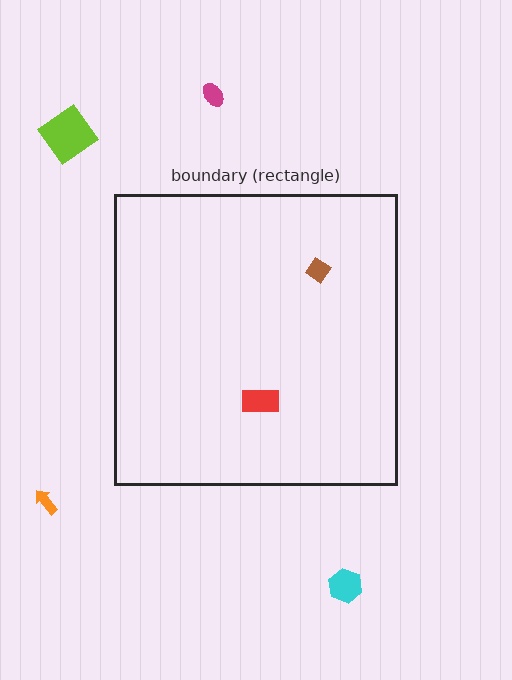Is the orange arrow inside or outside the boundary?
Outside.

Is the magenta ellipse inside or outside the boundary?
Outside.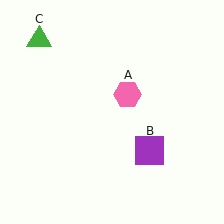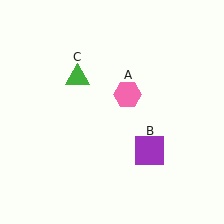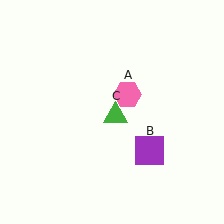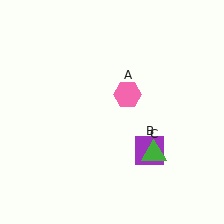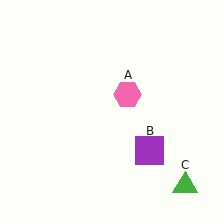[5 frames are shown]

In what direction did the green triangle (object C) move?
The green triangle (object C) moved down and to the right.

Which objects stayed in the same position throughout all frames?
Pink hexagon (object A) and purple square (object B) remained stationary.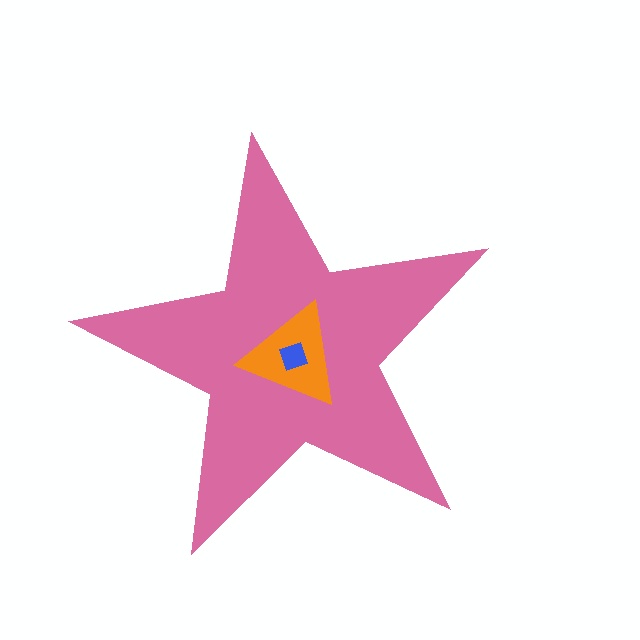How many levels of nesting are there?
3.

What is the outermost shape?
The pink star.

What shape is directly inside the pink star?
The orange triangle.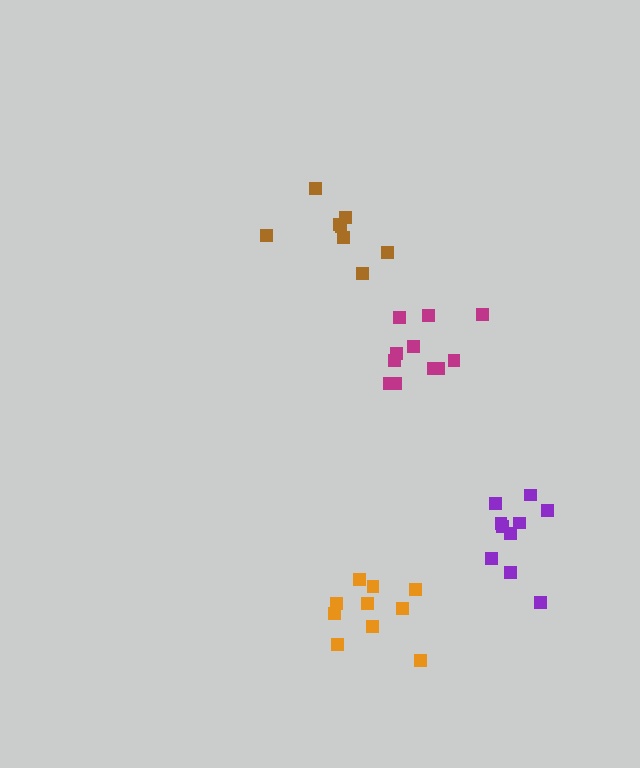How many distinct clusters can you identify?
There are 4 distinct clusters.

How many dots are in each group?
Group 1: 10 dots, Group 2: 10 dots, Group 3: 8 dots, Group 4: 11 dots (39 total).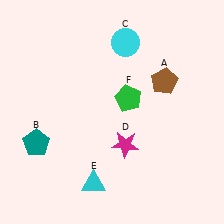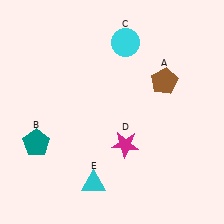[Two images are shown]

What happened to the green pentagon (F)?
The green pentagon (F) was removed in Image 2. It was in the top-right area of Image 1.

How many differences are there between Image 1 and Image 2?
There is 1 difference between the two images.